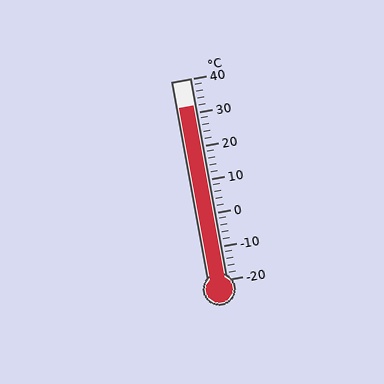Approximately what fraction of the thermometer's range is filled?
The thermometer is filled to approximately 85% of its range.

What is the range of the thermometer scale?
The thermometer scale ranges from -20°C to 40°C.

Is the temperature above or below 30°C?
The temperature is above 30°C.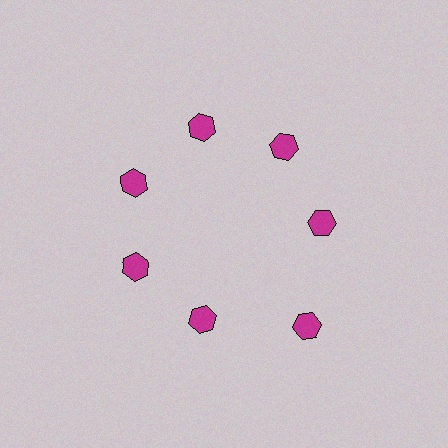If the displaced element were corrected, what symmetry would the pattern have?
It would have 7-fold rotational symmetry — the pattern would map onto itself every 51 degrees.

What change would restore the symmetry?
The symmetry would be restored by moving it inward, back onto the ring so that all 7 hexagons sit at equal angles and equal distance from the center.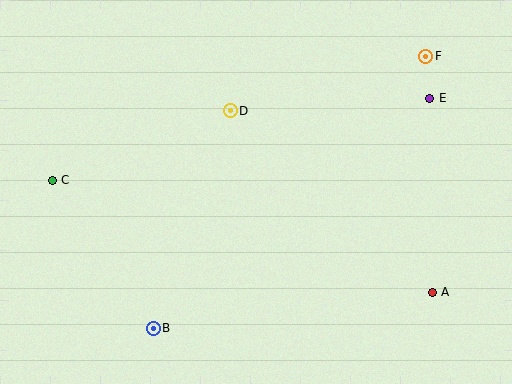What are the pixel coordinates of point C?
Point C is at (52, 180).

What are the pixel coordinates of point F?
Point F is at (426, 56).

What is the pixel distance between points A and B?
The distance between A and B is 281 pixels.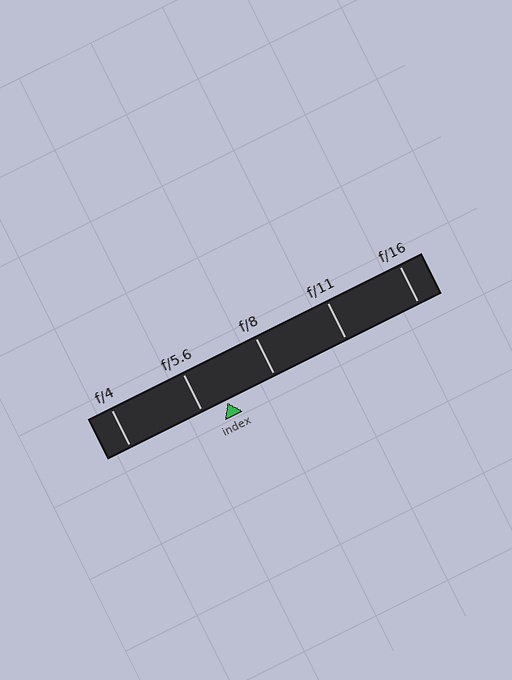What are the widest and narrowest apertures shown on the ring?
The widest aperture shown is f/4 and the narrowest is f/16.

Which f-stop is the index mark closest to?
The index mark is closest to f/5.6.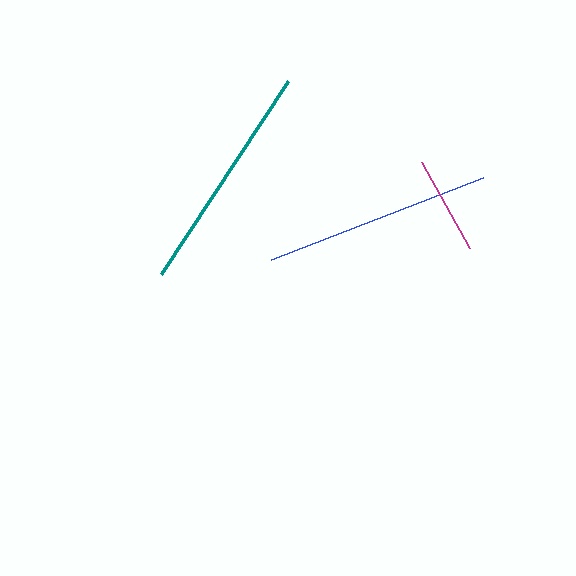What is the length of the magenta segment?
The magenta segment is approximately 99 pixels long.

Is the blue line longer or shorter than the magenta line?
The blue line is longer than the magenta line.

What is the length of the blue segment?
The blue segment is approximately 228 pixels long.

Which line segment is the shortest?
The magenta line is the shortest at approximately 99 pixels.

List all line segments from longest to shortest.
From longest to shortest: teal, blue, magenta.